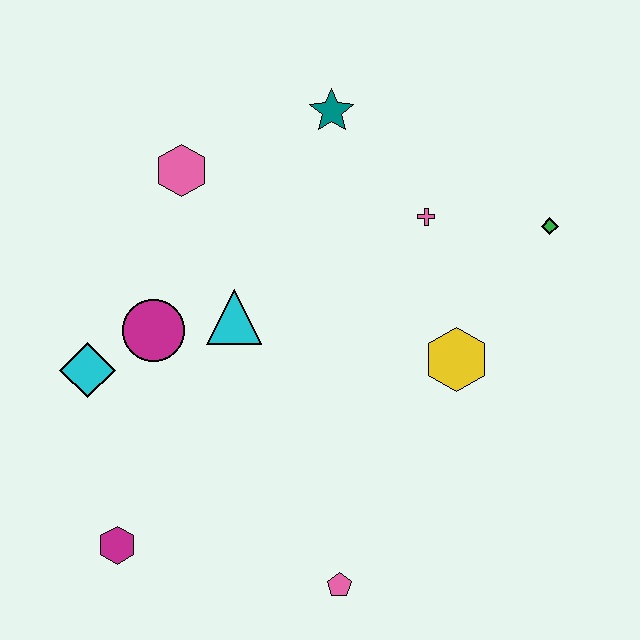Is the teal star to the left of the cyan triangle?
No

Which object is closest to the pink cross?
The green diamond is closest to the pink cross.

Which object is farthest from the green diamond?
The magenta hexagon is farthest from the green diamond.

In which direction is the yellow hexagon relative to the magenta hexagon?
The yellow hexagon is to the right of the magenta hexagon.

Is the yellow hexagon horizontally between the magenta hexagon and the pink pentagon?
No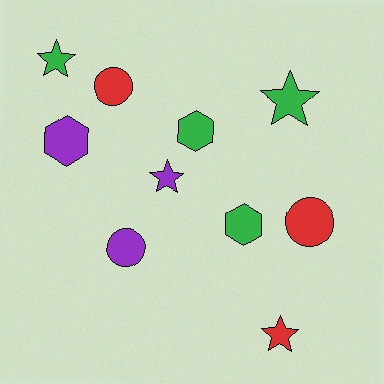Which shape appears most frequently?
Star, with 4 objects.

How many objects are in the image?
There are 10 objects.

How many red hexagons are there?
There are no red hexagons.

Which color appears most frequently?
Green, with 4 objects.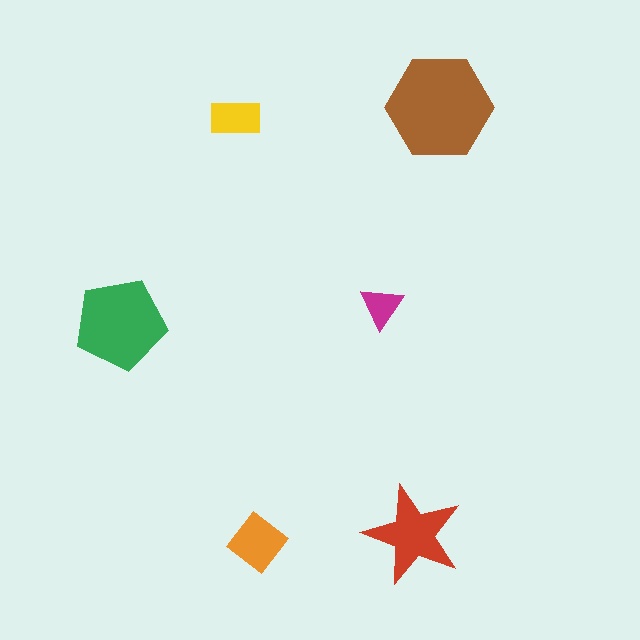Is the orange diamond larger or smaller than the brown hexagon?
Smaller.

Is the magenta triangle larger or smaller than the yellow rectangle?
Smaller.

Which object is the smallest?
The magenta triangle.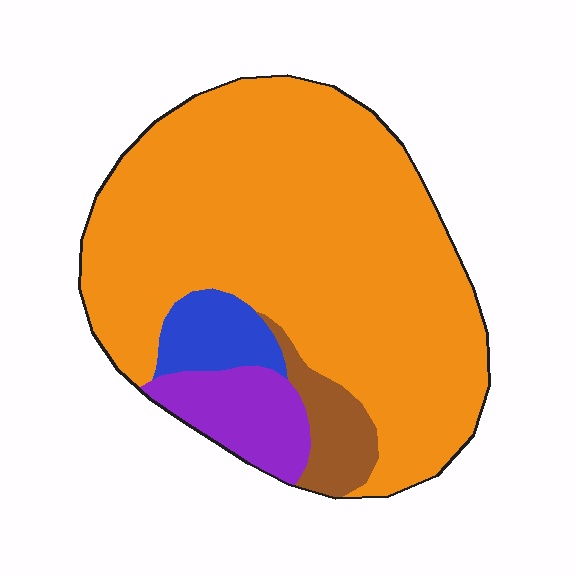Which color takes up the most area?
Orange, at roughly 80%.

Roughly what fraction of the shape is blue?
Blue takes up less than a sixth of the shape.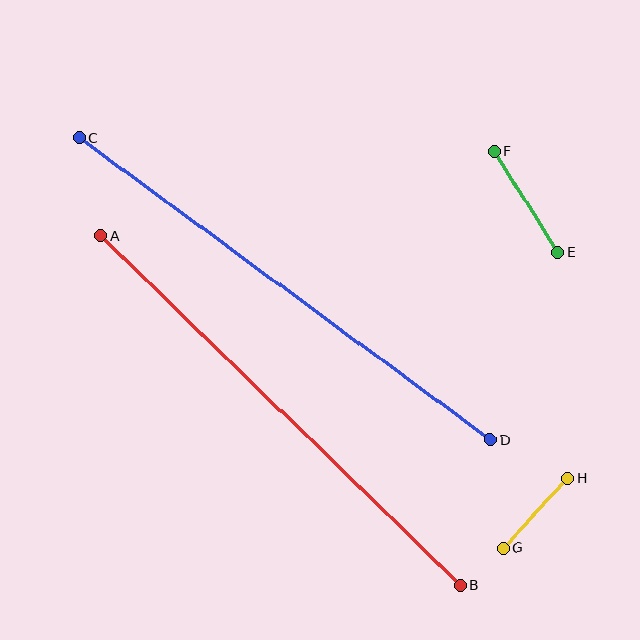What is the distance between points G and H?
The distance is approximately 95 pixels.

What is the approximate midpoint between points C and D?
The midpoint is at approximately (285, 289) pixels.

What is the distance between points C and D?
The distance is approximately 510 pixels.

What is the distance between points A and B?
The distance is approximately 502 pixels.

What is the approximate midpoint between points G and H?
The midpoint is at approximately (536, 513) pixels.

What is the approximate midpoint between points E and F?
The midpoint is at approximately (526, 202) pixels.